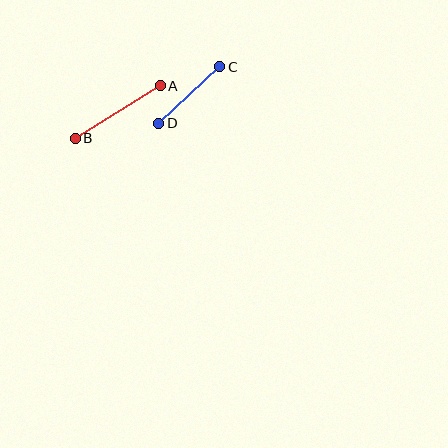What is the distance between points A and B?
The distance is approximately 100 pixels.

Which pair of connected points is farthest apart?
Points A and B are farthest apart.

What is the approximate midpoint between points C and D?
The midpoint is at approximately (189, 95) pixels.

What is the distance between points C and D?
The distance is approximately 83 pixels.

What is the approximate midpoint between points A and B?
The midpoint is at approximately (118, 112) pixels.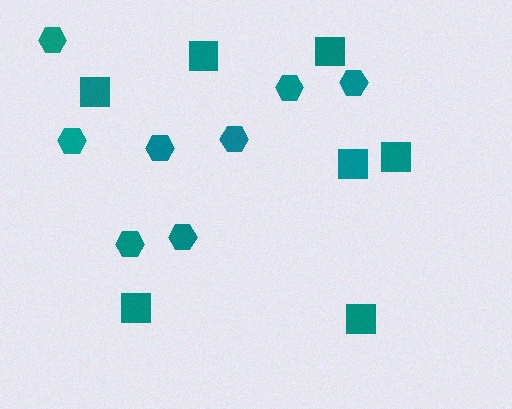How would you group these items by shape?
There are 2 groups: one group of hexagons (8) and one group of squares (7).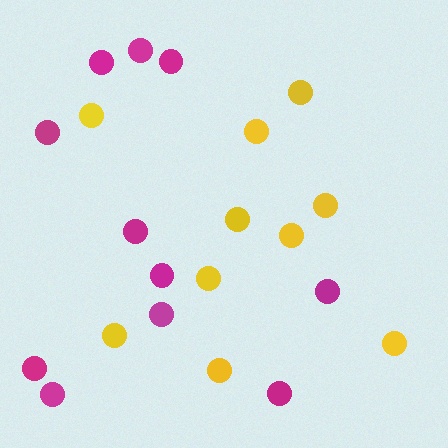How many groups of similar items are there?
There are 2 groups: one group of magenta circles (11) and one group of yellow circles (10).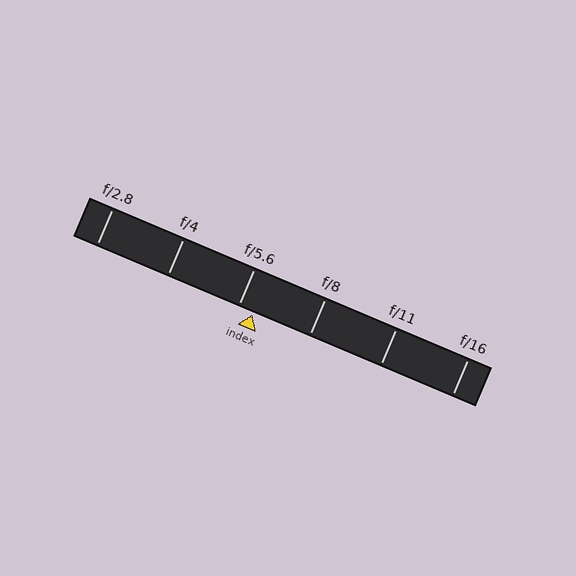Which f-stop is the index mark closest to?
The index mark is closest to f/5.6.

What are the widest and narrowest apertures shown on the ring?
The widest aperture shown is f/2.8 and the narrowest is f/16.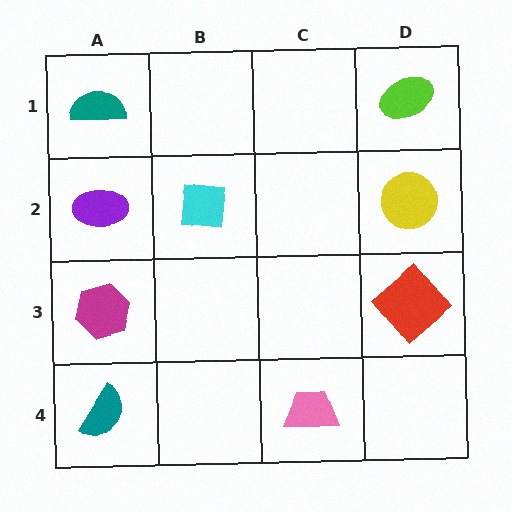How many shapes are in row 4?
2 shapes.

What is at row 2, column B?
A cyan square.